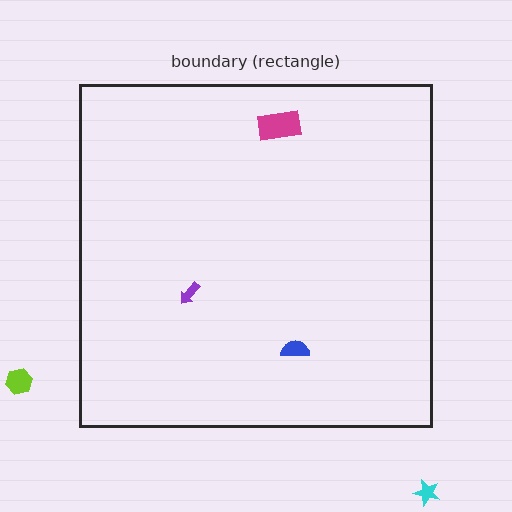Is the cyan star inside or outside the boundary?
Outside.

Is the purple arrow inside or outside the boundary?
Inside.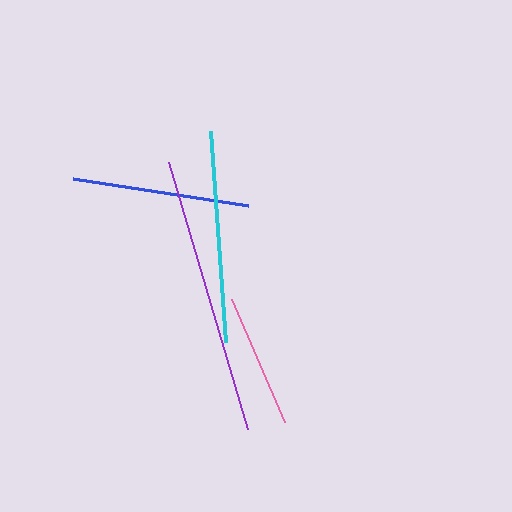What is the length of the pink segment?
The pink segment is approximately 134 pixels long.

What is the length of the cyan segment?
The cyan segment is approximately 211 pixels long.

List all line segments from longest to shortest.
From longest to shortest: purple, cyan, blue, pink.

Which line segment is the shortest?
The pink line is the shortest at approximately 134 pixels.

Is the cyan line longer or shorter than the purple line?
The purple line is longer than the cyan line.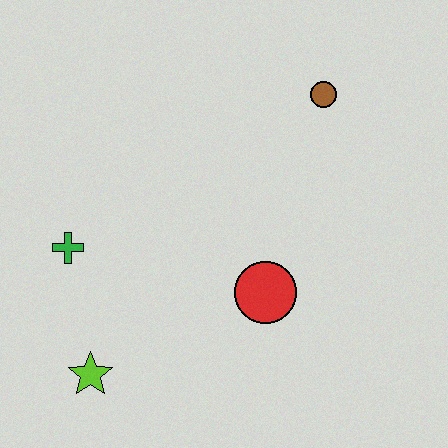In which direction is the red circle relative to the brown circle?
The red circle is below the brown circle.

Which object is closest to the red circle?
The lime star is closest to the red circle.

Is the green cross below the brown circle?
Yes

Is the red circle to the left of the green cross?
No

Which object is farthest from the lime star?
The brown circle is farthest from the lime star.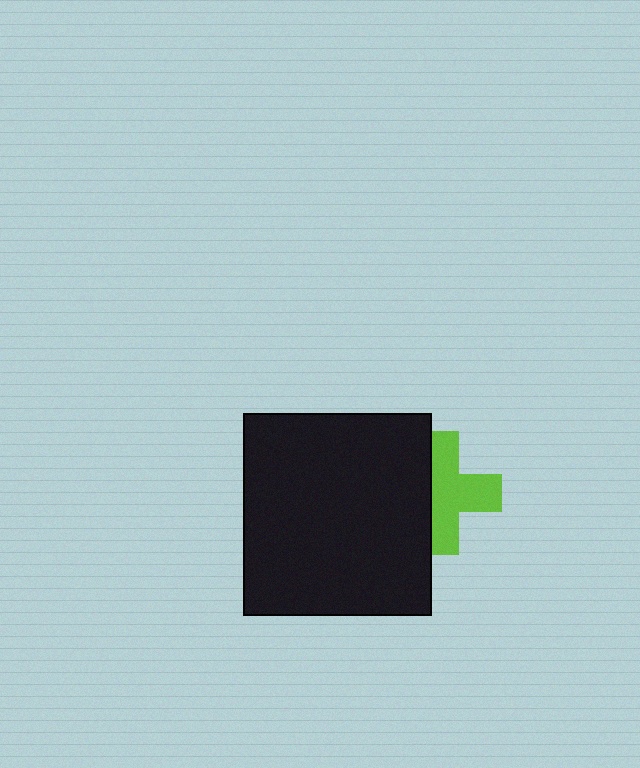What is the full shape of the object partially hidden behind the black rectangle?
The partially hidden object is a lime cross.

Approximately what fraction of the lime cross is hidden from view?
Roughly 36% of the lime cross is hidden behind the black rectangle.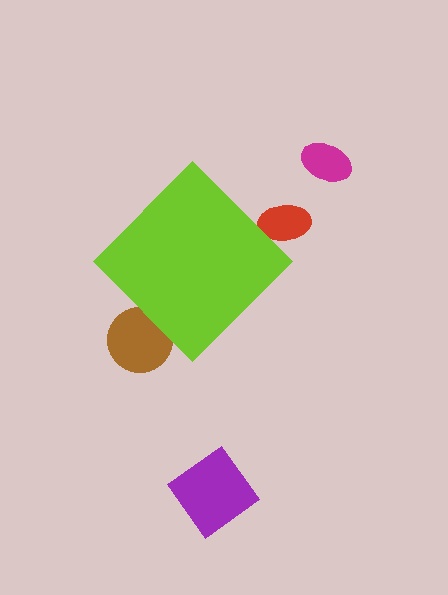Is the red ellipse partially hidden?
Yes, the red ellipse is partially hidden behind the lime diamond.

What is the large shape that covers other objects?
A lime diamond.